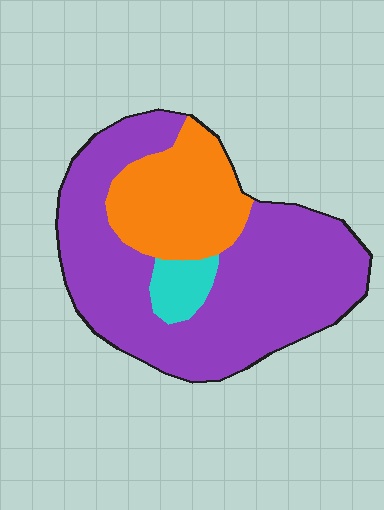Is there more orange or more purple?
Purple.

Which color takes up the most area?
Purple, at roughly 70%.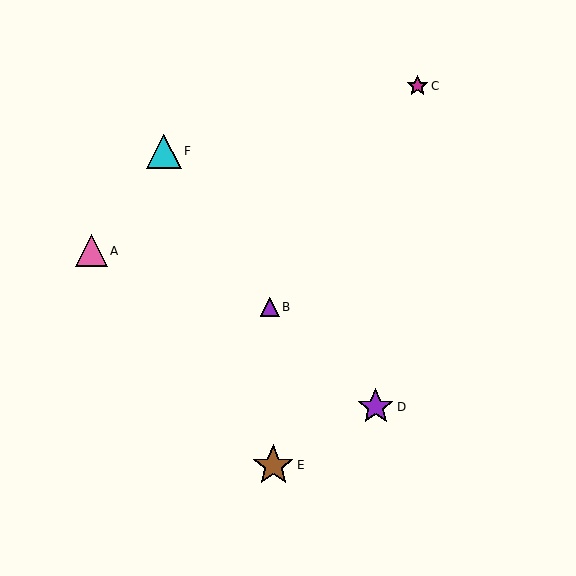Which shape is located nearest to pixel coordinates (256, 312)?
The purple triangle (labeled B) at (270, 307) is nearest to that location.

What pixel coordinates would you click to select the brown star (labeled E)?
Click at (273, 466) to select the brown star E.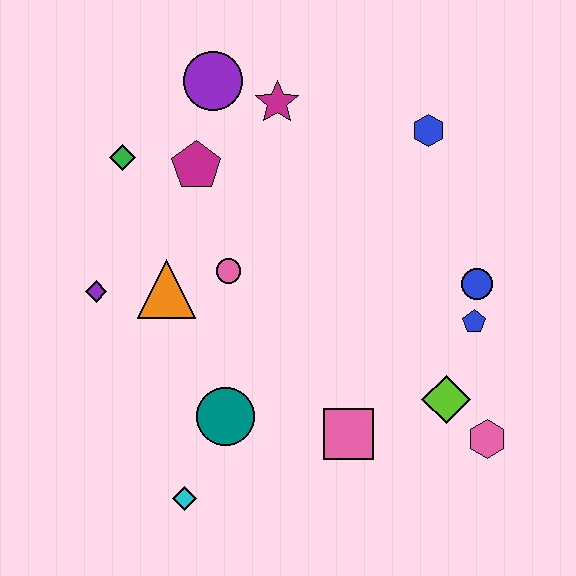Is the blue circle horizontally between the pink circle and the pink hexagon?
Yes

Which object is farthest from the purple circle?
The pink hexagon is farthest from the purple circle.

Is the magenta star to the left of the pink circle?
No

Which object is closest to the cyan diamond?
The teal circle is closest to the cyan diamond.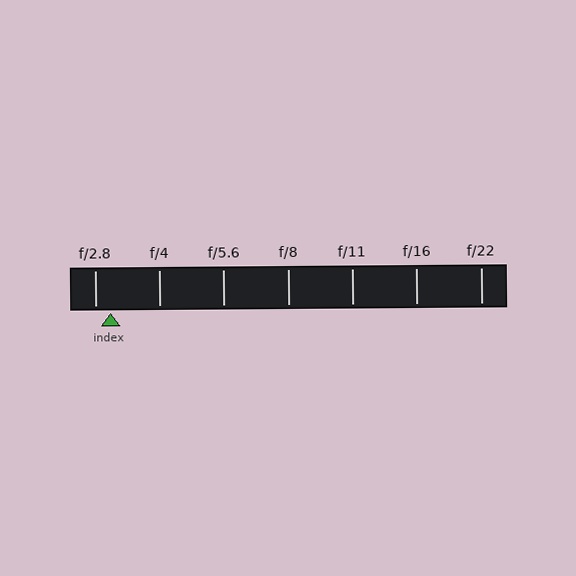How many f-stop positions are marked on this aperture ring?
There are 7 f-stop positions marked.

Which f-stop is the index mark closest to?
The index mark is closest to f/2.8.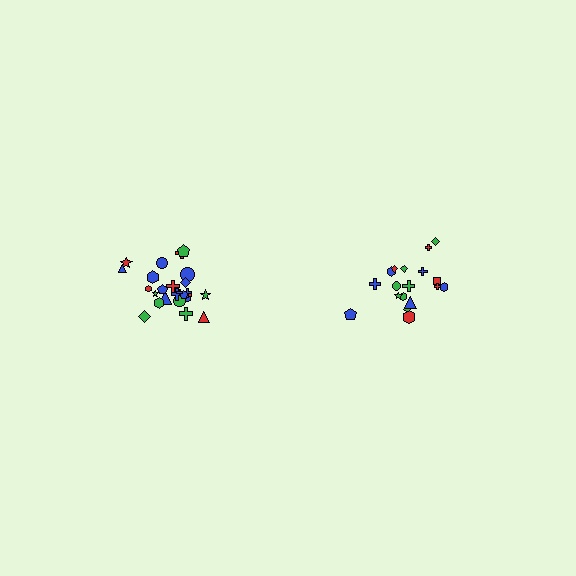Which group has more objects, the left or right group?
The left group.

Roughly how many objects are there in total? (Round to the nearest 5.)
Roughly 45 objects in total.